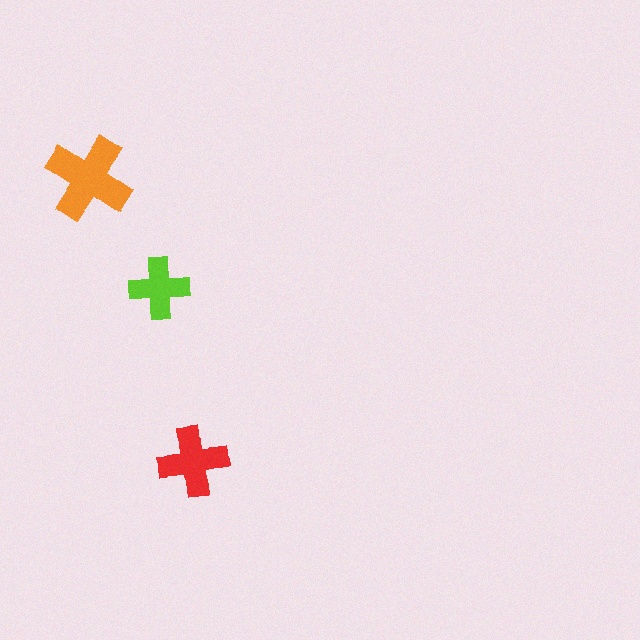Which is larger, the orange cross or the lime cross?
The orange one.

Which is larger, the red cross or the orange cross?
The orange one.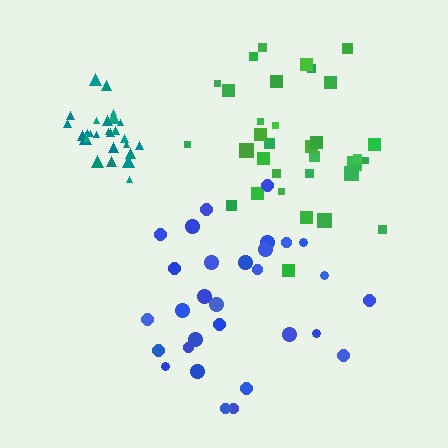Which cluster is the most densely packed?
Teal.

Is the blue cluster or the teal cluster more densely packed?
Teal.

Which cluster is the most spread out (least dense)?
Blue.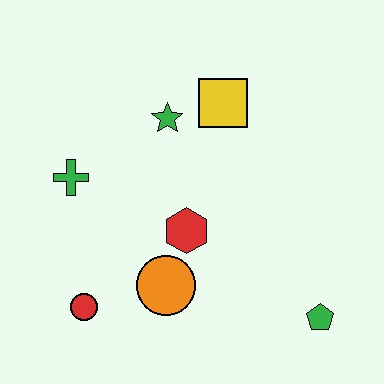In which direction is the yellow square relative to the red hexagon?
The yellow square is above the red hexagon.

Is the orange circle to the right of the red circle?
Yes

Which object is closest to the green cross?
The green star is closest to the green cross.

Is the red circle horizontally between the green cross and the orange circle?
Yes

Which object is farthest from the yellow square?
The red circle is farthest from the yellow square.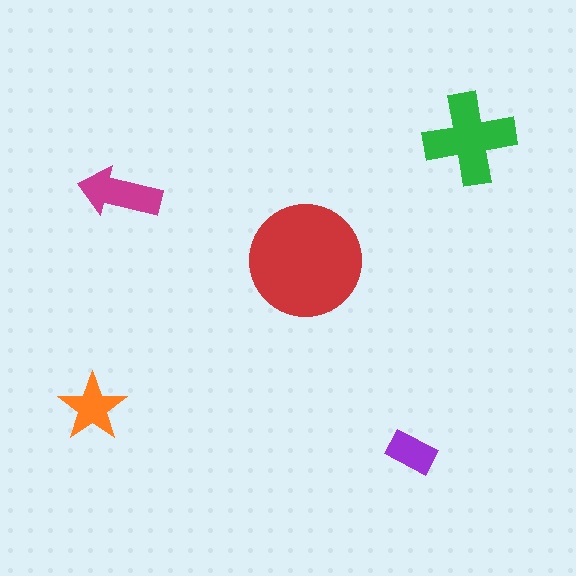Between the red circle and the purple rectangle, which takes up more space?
The red circle.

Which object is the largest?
The red circle.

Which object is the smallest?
The purple rectangle.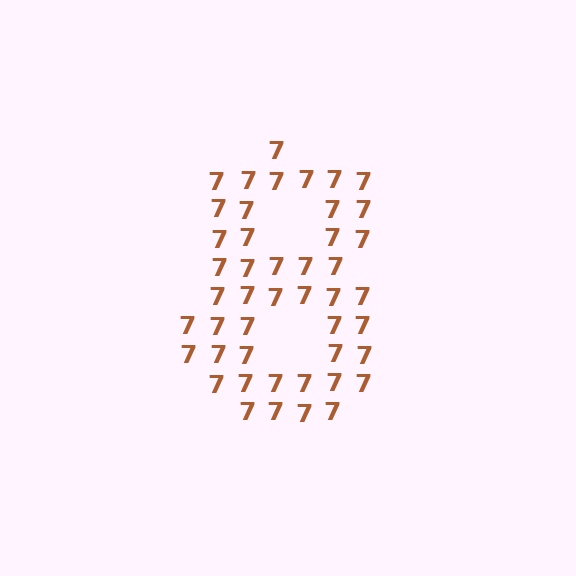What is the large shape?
The large shape is the digit 8.